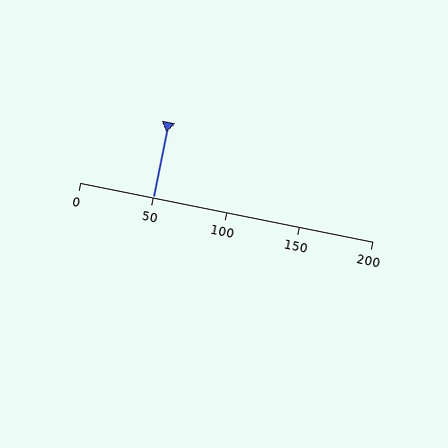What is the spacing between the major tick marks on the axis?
The major ticks are spaced 50 apart.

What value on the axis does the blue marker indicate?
The marker indicates approximately 50.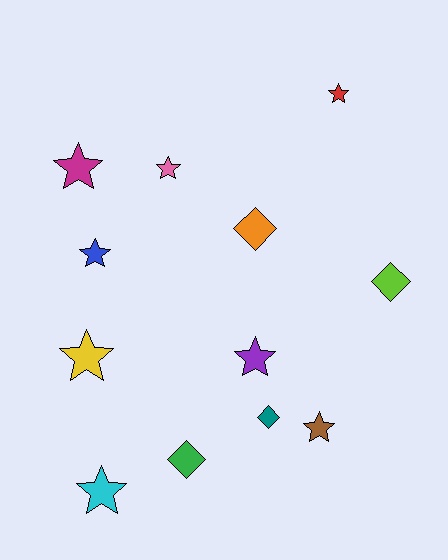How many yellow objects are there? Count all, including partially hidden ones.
There is 1 yellow object.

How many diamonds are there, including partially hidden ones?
There are 4 diamonds.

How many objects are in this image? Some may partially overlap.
There are 12 objects.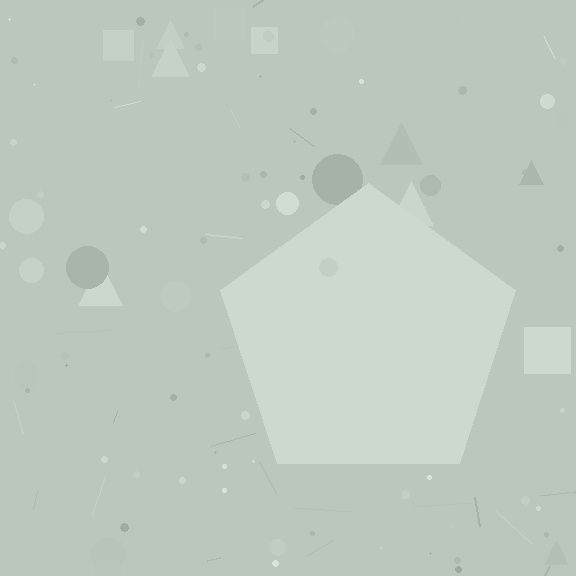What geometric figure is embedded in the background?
A pentagon is embedded in the background.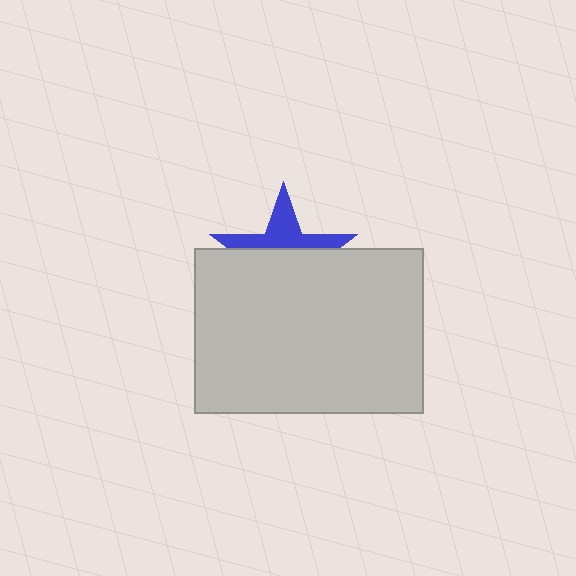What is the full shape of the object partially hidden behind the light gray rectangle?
The partially hidden object is a blue star.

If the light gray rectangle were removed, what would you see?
You would see the complete blue star.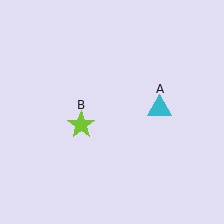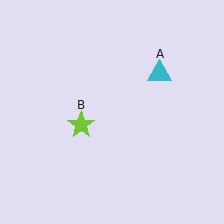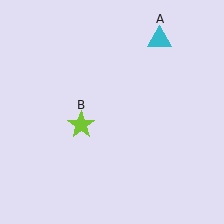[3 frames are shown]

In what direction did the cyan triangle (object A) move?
The cyan triangle (object A) moved up.